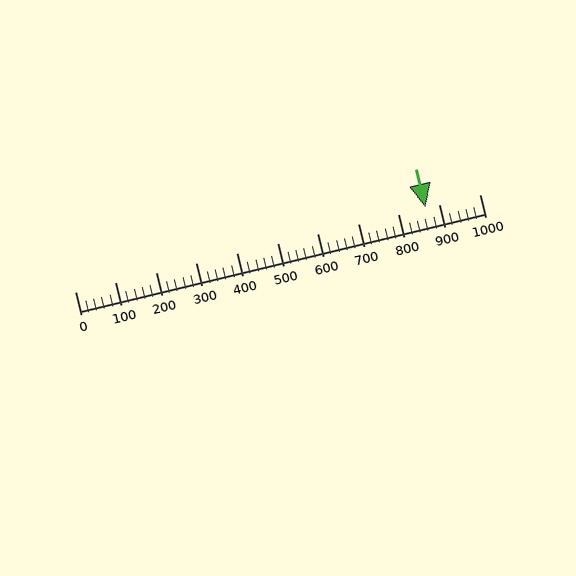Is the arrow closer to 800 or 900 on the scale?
The arrow is closer to 900.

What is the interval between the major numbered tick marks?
The major tick marks are spaced 100 units apart.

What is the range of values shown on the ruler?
The ruler shows values from 0 to 1000.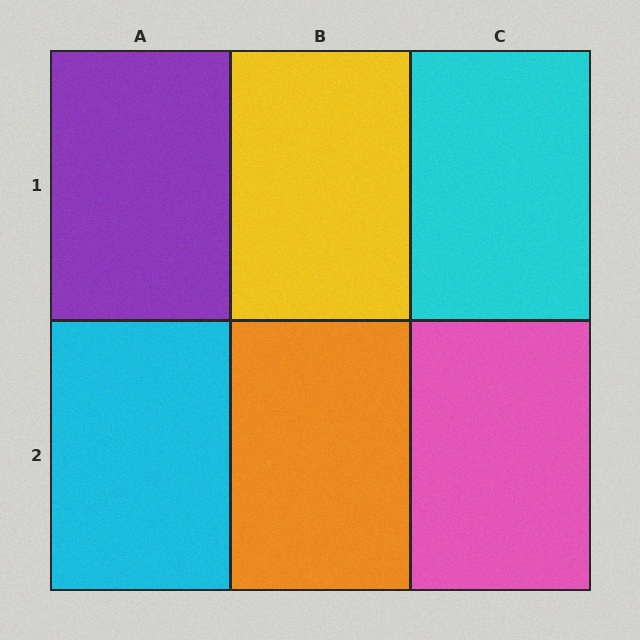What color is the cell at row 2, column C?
Pink.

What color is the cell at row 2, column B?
Orange.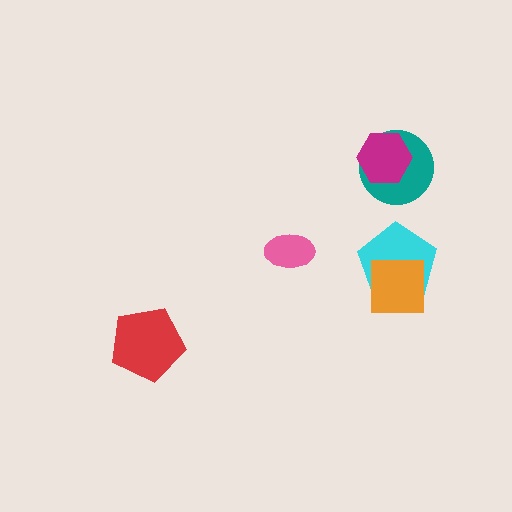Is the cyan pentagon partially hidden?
Yes, it is partially covered by another shape.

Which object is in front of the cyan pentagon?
The orange square is in front of the cyan pentagon.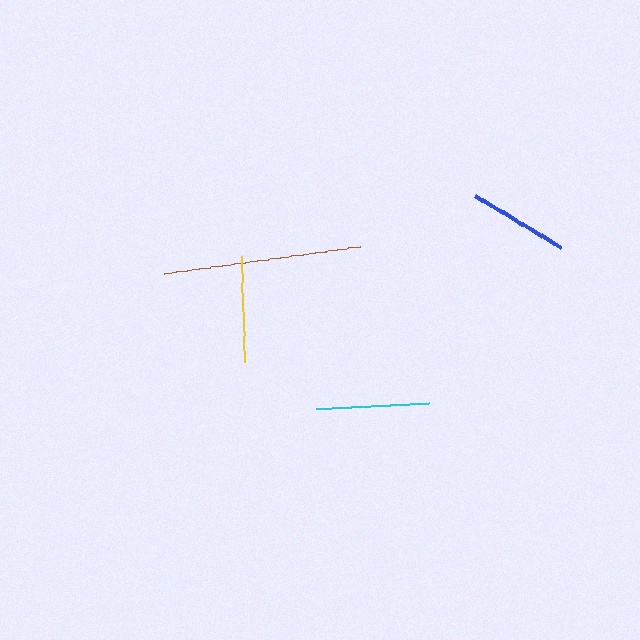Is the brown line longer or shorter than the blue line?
The brown line is longer than the blue line.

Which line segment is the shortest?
The blue line is the shortest at approximately 101 pixels.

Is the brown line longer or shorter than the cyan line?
The brown line is longer than the cyan line.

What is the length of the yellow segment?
The yellow segment is approximately 106 pixels long.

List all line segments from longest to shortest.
From longest to shortest: brown, cyan, yellow, blue.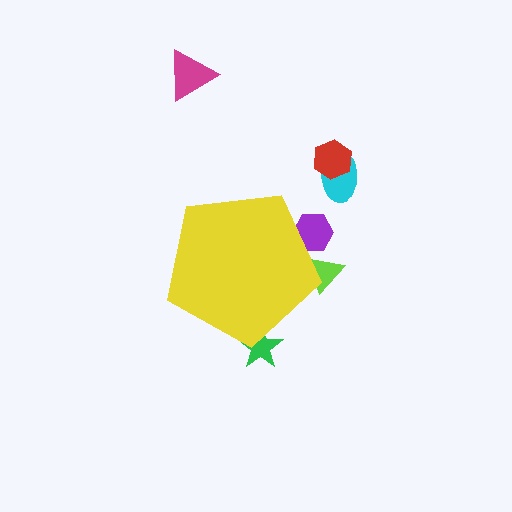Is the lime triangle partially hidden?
Yes, the lime triangle is partially hidden behind the yellow pentagon.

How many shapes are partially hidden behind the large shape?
3 shapes are partially hidden.